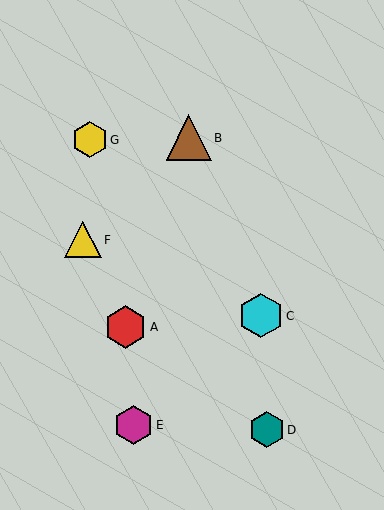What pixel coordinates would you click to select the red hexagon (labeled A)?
Click at (125, 327) to select the red hexagon A.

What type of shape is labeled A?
Shape A is a red hexagon.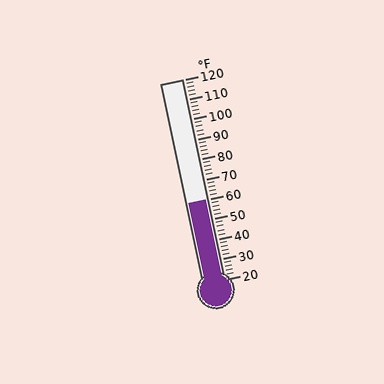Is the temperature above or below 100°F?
The temperature is below 100°F.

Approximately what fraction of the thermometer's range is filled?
The thermometer is filled to approximately 40% of its range.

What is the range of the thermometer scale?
The thermometer scale ranges from 20°F to 120°F.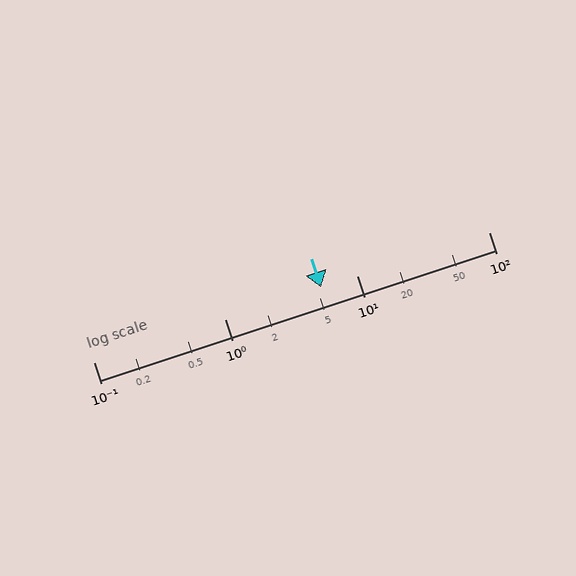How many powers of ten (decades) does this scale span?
The scale spans 3 decades, from 0.1 to 100.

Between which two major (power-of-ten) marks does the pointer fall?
The pointer is between 1 and 10.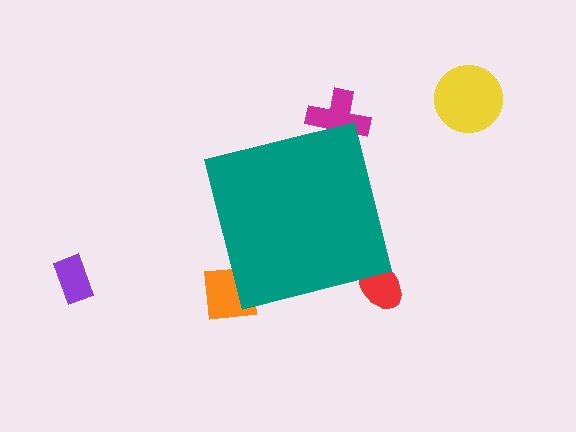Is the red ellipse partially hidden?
Yes, the red ellipse is partially hidden behind the teal square.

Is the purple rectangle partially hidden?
No, the purple rectangle is fully visible.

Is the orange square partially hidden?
Yes, the orange square is partially hidden behind the teal square.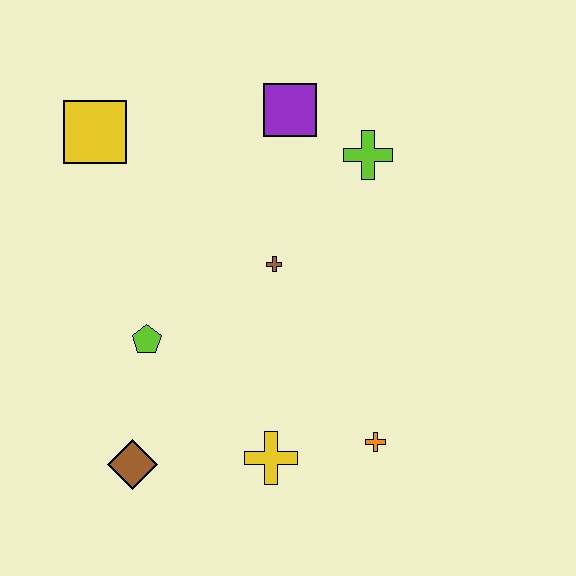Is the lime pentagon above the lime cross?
No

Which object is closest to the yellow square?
The purple square is closest to the yellow square.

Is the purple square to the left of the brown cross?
No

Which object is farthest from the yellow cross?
The yellow square is farthest from the yellow cross.